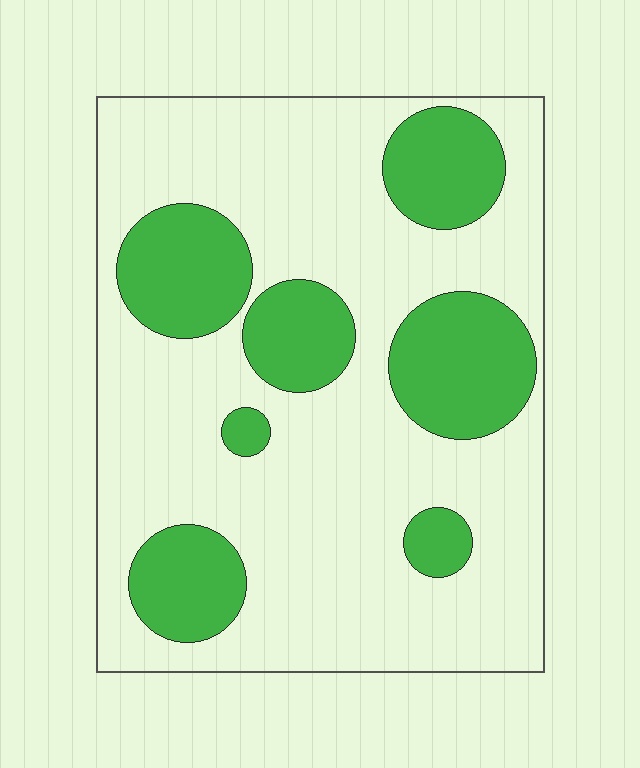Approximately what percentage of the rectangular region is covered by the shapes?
Approximately 25%.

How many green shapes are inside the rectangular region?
7.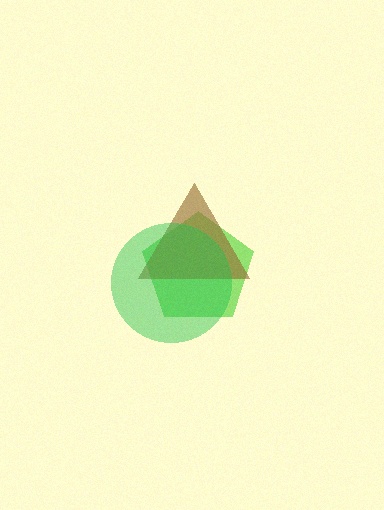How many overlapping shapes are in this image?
There are 3 overlapping shapes in the image.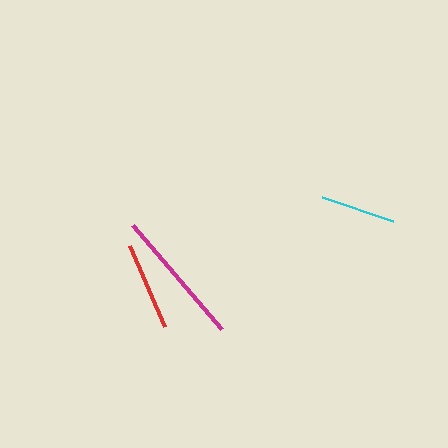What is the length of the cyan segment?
The cyan segment is approximately 75 pixels long.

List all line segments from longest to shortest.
From longest to shortest: magenta, red, cyan.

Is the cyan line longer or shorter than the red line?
The red line is longer than the cyan line.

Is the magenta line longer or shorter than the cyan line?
The magenta line is longer than the cyan line.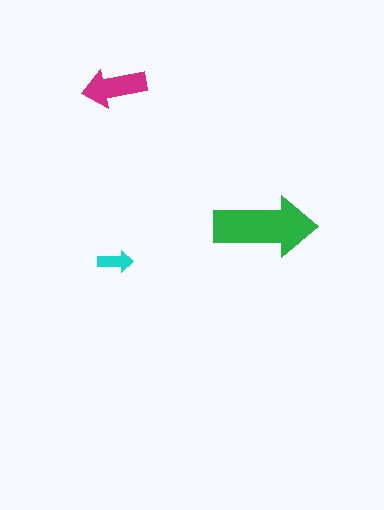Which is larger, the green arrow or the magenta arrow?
The green one.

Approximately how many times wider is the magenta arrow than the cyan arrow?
About 2 times wider.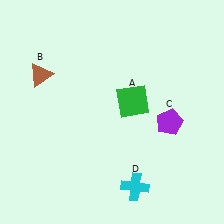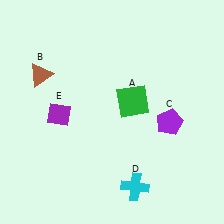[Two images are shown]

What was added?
A purple diamond (E) was added in Image 2.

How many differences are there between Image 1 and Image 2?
There is 1 difference between the two images.